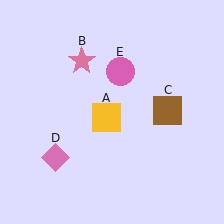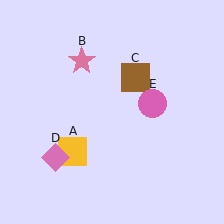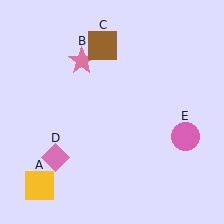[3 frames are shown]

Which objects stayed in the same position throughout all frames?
Pink star (object B) and pink diamond (object D) remained stationary.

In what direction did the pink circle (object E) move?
The pink circle (object E) moved down and to the right.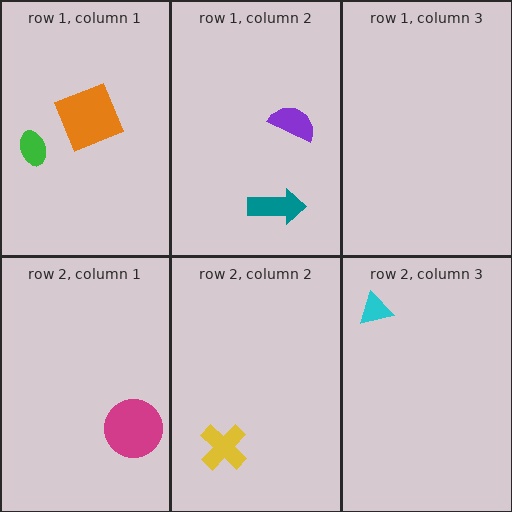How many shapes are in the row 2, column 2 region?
1.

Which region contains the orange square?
The row 1, column 1 region.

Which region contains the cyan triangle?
The row 2, column 3 region.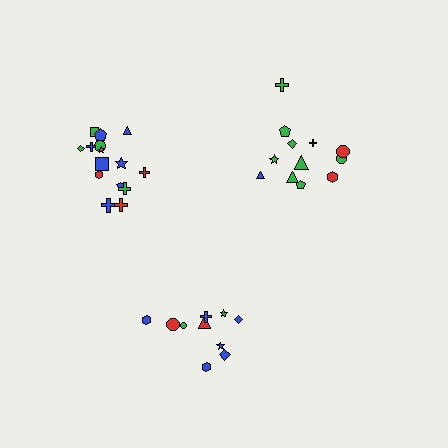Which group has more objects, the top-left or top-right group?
The top-left group.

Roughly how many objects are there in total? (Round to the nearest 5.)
Roughly 35 objects in total.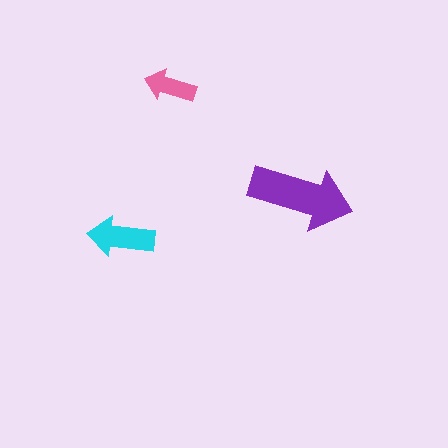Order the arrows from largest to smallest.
the purple one, the cyan one, the pink one.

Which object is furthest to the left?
The cyan arrow is leftmost.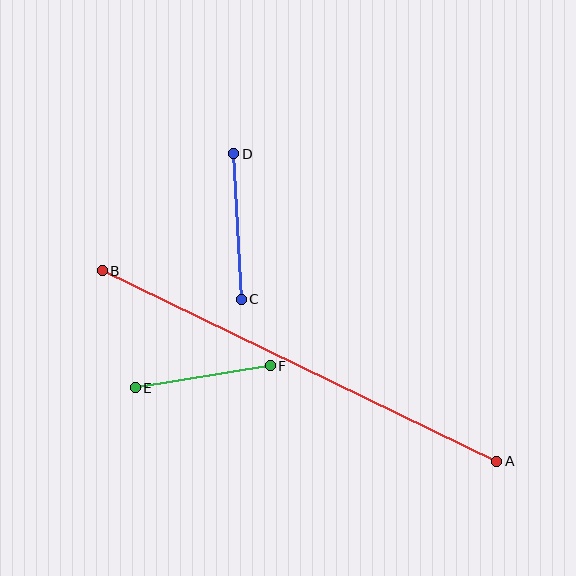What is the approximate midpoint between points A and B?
The midpoint is at approximately (300, 366) pixels.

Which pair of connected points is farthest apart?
Points A and B are farthest apart.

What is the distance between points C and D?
The distance is approximately 146 pixels.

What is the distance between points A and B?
The distance is approximately 438 pixels.